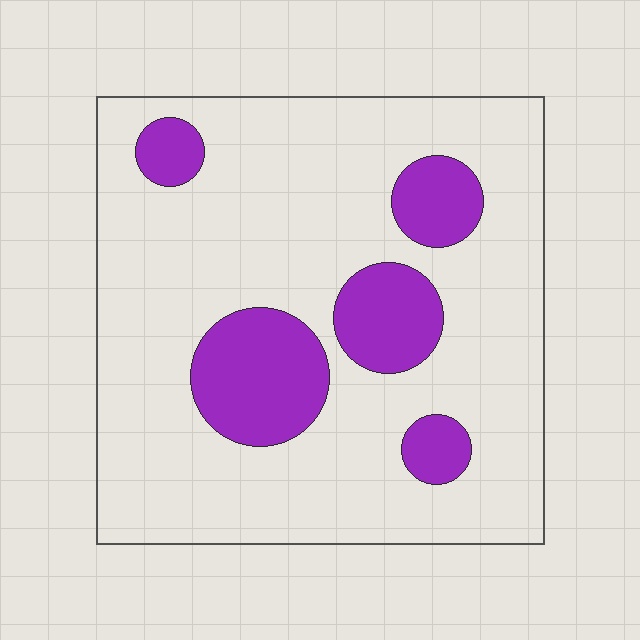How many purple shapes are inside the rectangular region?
5.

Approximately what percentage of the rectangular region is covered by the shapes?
Approximately 20%.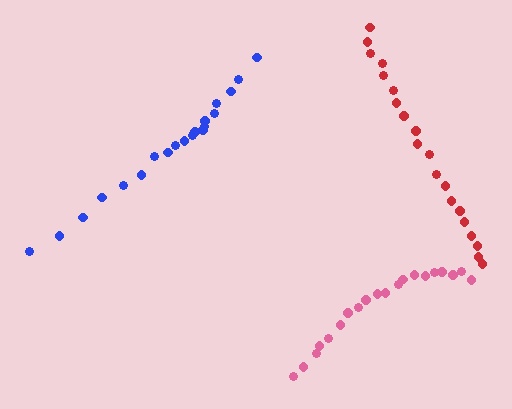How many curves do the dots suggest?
There are 3 distinct paths.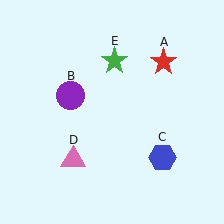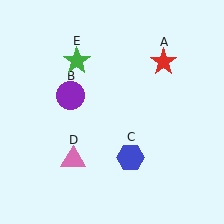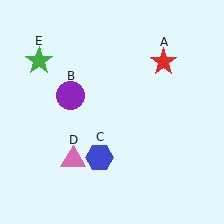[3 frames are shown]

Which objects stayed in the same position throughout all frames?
Red star (object A) and purple circle (object B) and pink triangle (object D) remained stationary.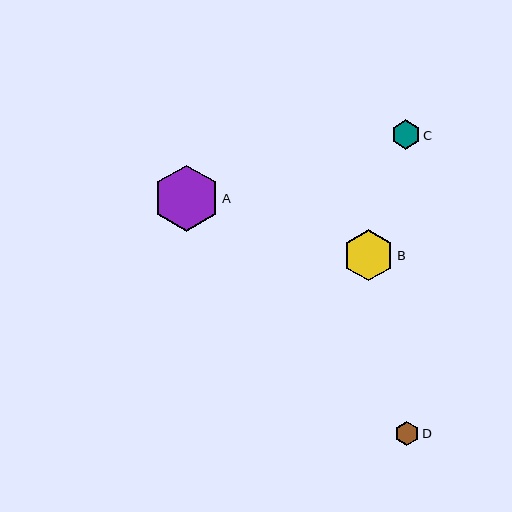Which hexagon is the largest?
Hexagon A is the largest with a size of approximately 66 pixels.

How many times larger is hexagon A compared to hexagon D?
Hexagon A is approximately 2.8 times the size of hexagon D.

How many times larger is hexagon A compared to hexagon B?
Hexagon A is approximately 1.3 times the size of hexagon B.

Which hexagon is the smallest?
Hexagon D is the smallest with a size of approximately 24 pixels.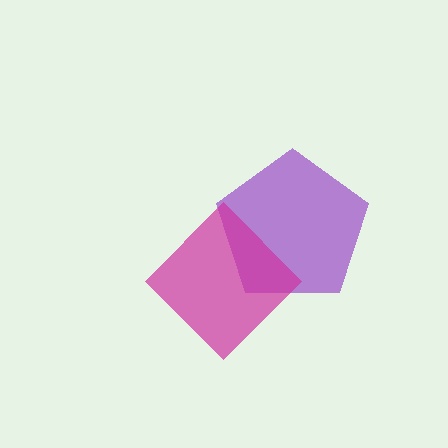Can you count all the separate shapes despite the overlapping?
Yes, there are 2 separate shapes.